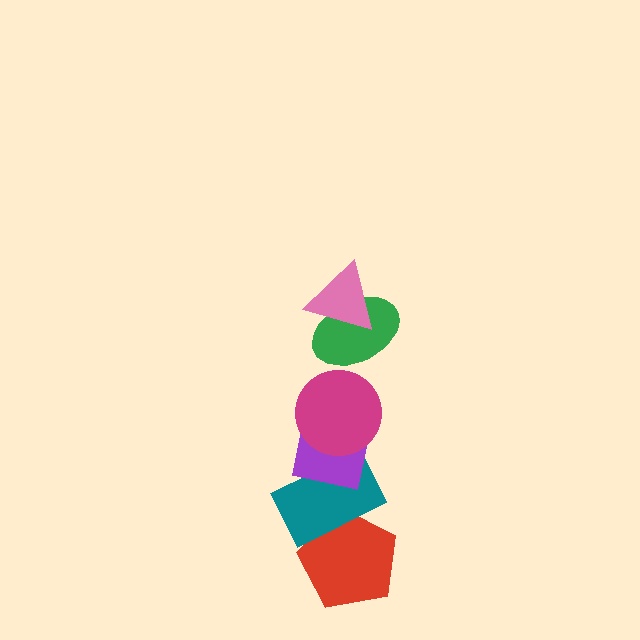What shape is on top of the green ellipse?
The pink triangle is on top of the green ellipse.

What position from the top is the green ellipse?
The green ellipse is 2nd from the top.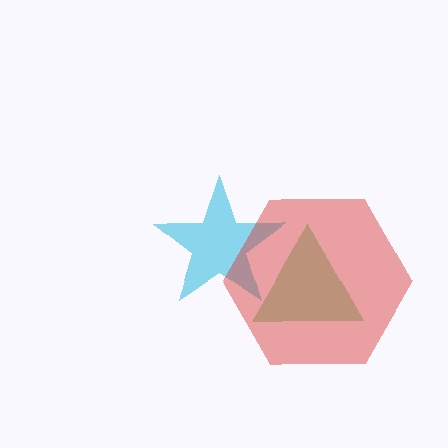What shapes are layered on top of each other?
The layered shapes are: a cyan star, a green triangle, a red hexagon.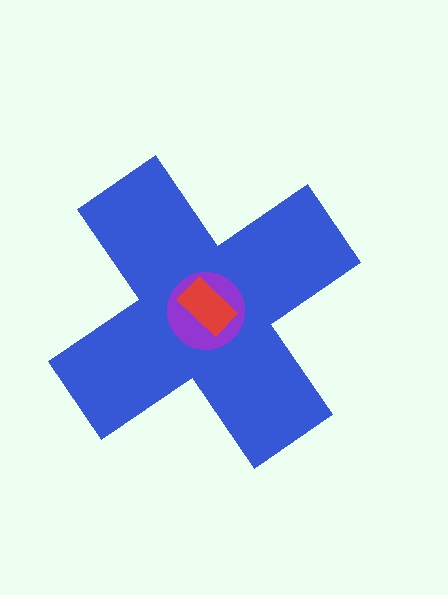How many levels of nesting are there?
3.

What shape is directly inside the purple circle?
The red rectangle.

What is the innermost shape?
The red rectangle.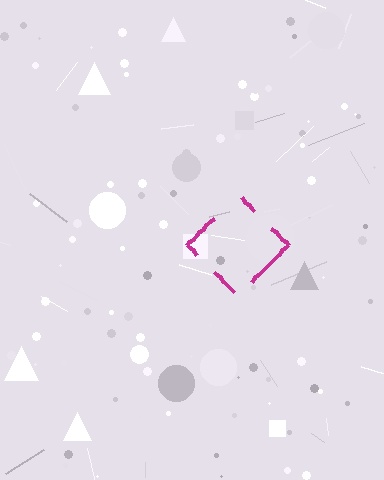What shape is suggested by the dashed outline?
The dashed outline suggests a diamond.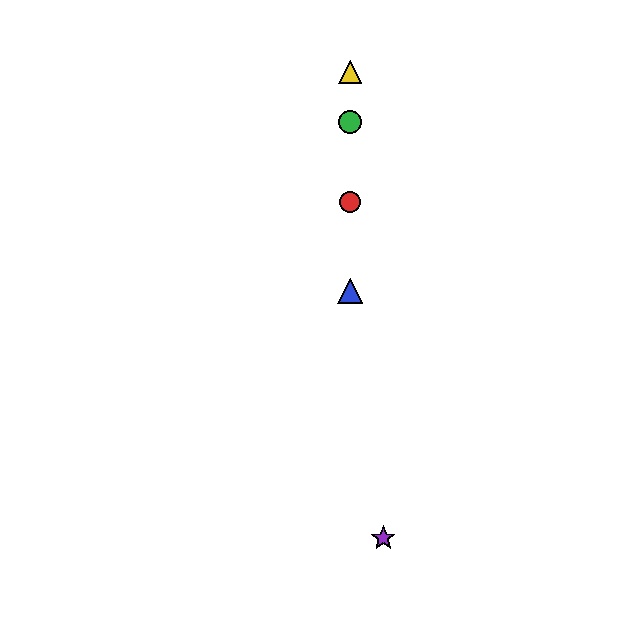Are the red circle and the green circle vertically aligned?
Yes, both are at x≈350.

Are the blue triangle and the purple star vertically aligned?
No, the blue triangle is at x≈350 and the purple star is at x≈383.